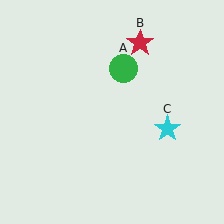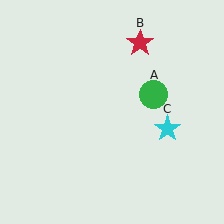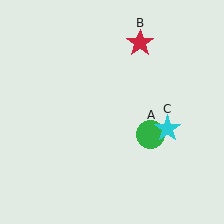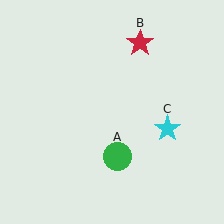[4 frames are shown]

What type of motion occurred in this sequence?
The green circle (object A) rotated clockwise around the center of the scene.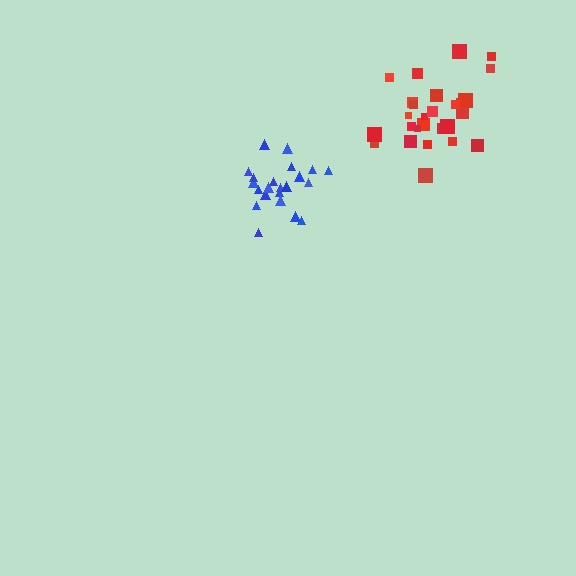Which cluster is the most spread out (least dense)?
Red.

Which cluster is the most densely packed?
Blue.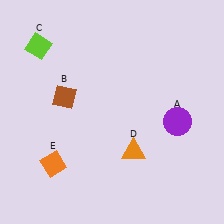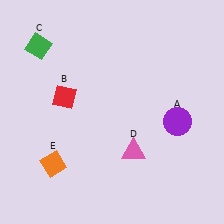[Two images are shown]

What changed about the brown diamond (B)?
In Image 1, B is brown. In Image 2, it changed to red.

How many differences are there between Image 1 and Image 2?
There are 3 differences between the two images.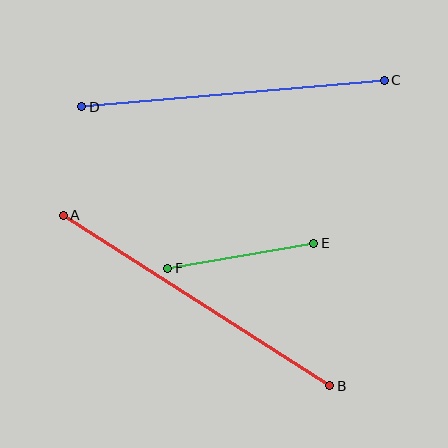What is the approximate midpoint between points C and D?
The midpoint is at approximately (233, 93) pixels.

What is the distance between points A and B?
The distance is approximately 316 pixels.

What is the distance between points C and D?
The distance is approximately 304 pixels.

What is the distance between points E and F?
The distance is approximately 148 pixels.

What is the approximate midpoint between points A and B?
The midpoint is at approximately (197, 300) pixels.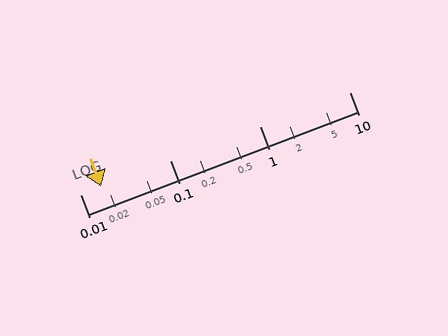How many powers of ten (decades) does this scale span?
The scale spans 3 decades, from 0.01 to 10.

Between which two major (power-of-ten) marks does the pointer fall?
The pointer is between 0.01 and 0.1.